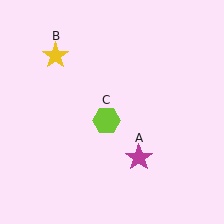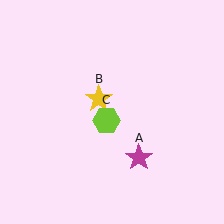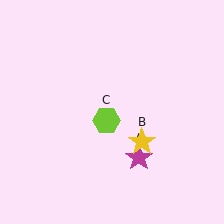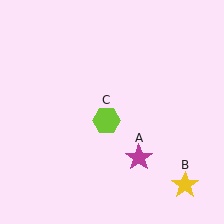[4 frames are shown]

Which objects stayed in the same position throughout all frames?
Magenta star (object A) and lime hexagon (object C) remained stationary.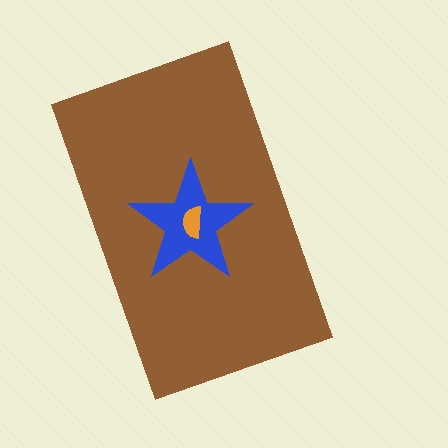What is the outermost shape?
The brown rectangle.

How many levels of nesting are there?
3.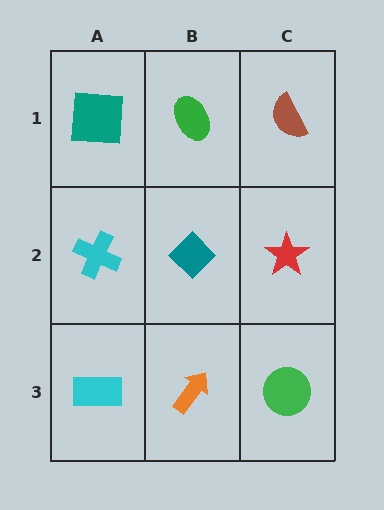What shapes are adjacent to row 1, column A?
A cyan cross (row 2, column A), a green ellipse (row 1, column B).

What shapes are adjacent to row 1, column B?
A teal diamond (row 2, column B), a teal square (row 1, column A), a brown semicircle (row 1, column C).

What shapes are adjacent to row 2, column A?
A teal square (row 1, column A), a cyan rectangle (row 3, column A), a teal diamond (row 2, column B).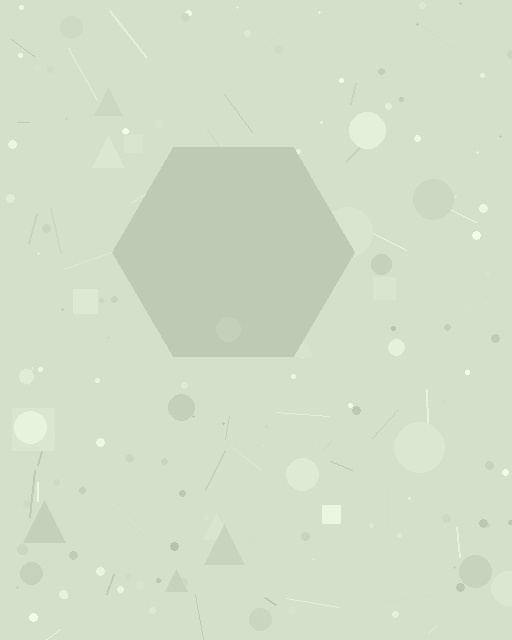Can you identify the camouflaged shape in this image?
The camouflaged shape is a hexagon.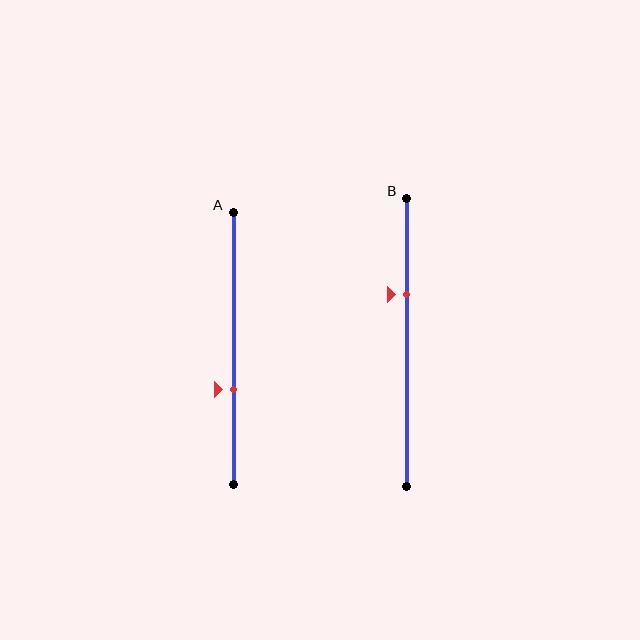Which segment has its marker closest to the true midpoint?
Segment A has its marker closest to the true midpoint.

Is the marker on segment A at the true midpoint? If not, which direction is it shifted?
No, the marker on segment A is shifted downward by about 15% of the segment length.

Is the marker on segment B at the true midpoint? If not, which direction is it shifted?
No, the marker on segment B is shifted upward by about 16% of the segment length.